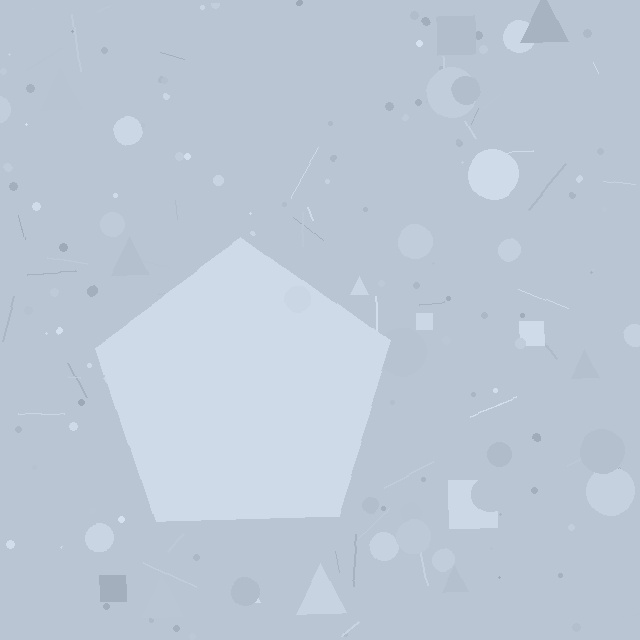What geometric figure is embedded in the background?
A pentagon is embedded in the background.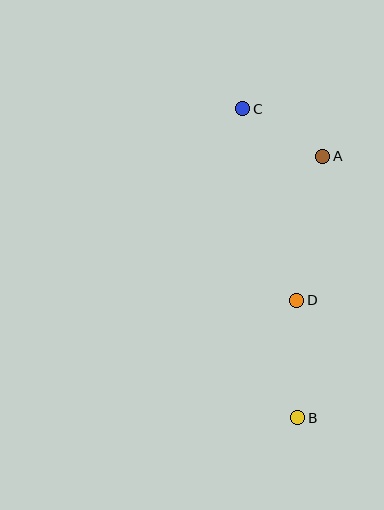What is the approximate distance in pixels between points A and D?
The distance between A and D is approximately 146 pixels.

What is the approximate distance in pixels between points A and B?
The distance between A and B is approximately 263 pixels.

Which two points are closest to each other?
Points A and C are closest to each other.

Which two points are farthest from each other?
Points B and C are farthest from each other.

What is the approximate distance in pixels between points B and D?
The distance between B and D is approximately 118 pixels.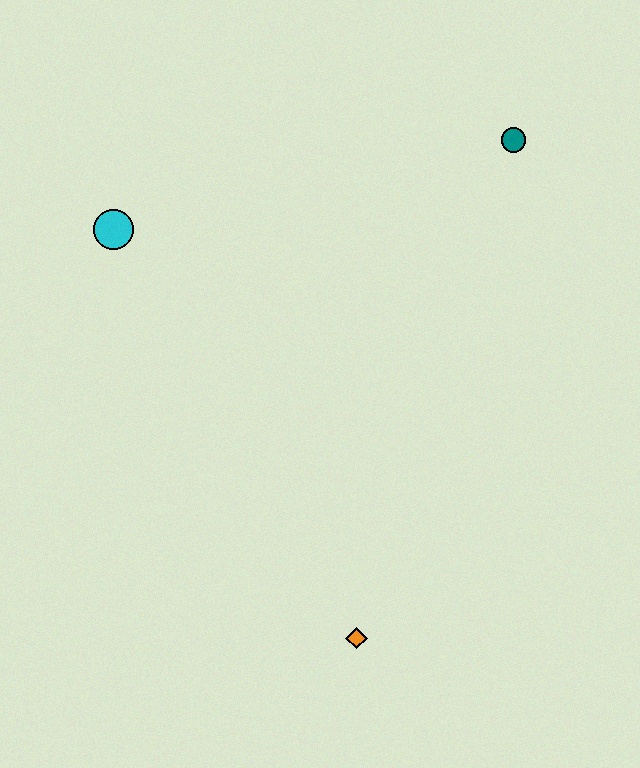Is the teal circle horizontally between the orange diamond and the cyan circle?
No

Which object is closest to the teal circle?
The cyan circle is closest to the teal circle.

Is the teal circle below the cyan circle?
No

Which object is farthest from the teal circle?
The orange diamond is farthest from the teal circle.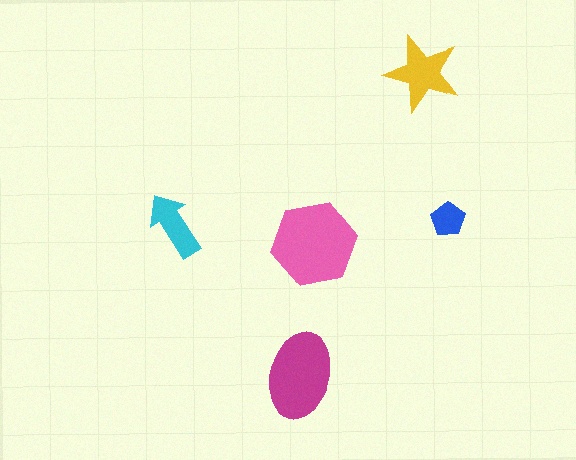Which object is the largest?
The pink hexagon.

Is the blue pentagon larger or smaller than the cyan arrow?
Smaller.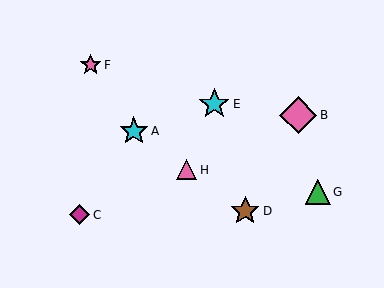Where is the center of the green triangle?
The center of the green triangle is at (318, 192).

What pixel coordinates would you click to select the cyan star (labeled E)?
Click at (214, 104) to select the cyan star E.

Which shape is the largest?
The pink diamond (labeled B) is the largest.